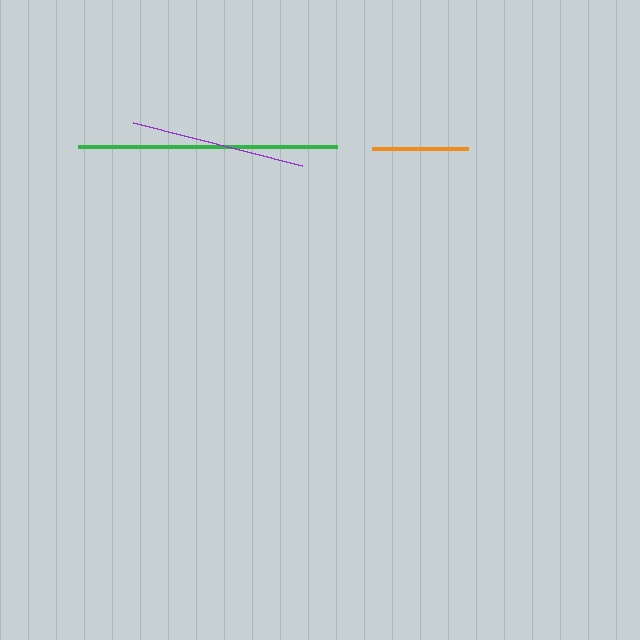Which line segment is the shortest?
The orange line is the shortest at approximately 96 pixels.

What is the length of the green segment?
The green segment is approximately 259 pixels long.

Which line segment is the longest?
The green line is the longest at approximately 259 pixels.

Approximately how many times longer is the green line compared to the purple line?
The green line is approximately 1.5 times the length of the purple line.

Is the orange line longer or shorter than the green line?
The green line is longer than the orange line.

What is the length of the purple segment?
The purple segment is approximately 175 pixels long.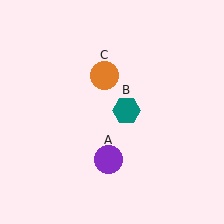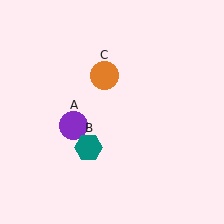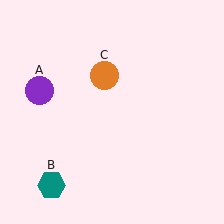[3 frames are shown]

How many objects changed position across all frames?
2 objects changed position: purple circle (object A), teal hexagon (object B).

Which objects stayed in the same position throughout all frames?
Orange circle (object C) remained stationary.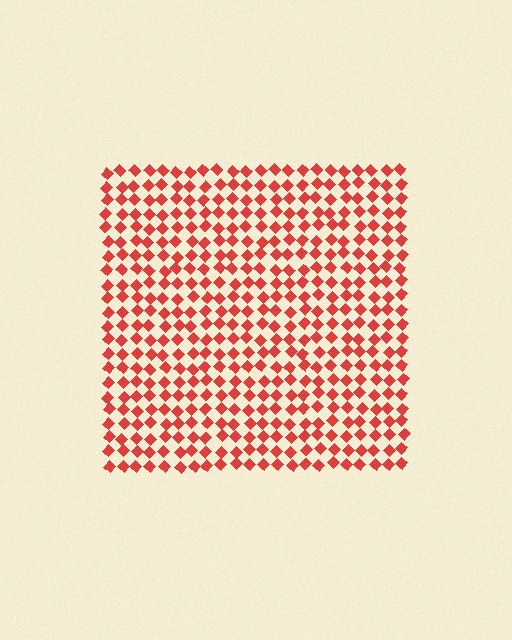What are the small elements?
The small elements are diamonds.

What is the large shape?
The large shape is a square.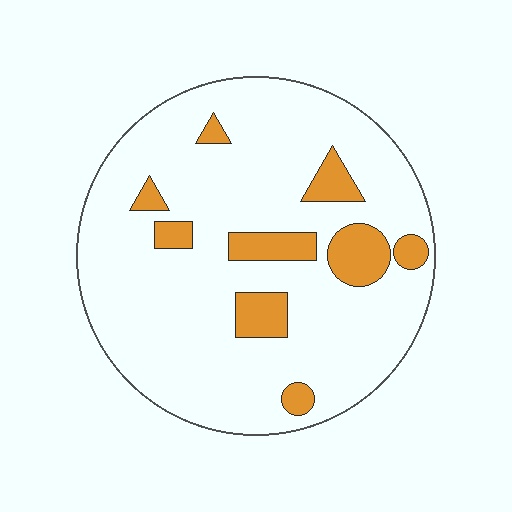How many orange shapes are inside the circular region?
9.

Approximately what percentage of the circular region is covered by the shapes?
Approximately 15%.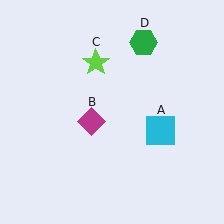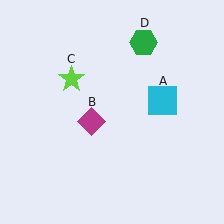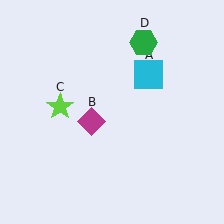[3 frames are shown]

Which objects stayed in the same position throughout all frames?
Magenta diamond (object B) and green hexagon (object D) remained stationary.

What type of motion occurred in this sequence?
The cyan square (object A), lime star (object C) rotated counterclockwise around the center of the scene.